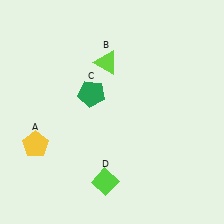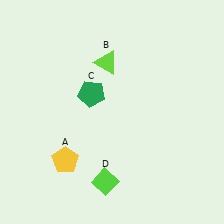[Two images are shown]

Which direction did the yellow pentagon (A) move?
The yellow pentagon (A) moved right.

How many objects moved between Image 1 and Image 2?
1 object moved between the two images.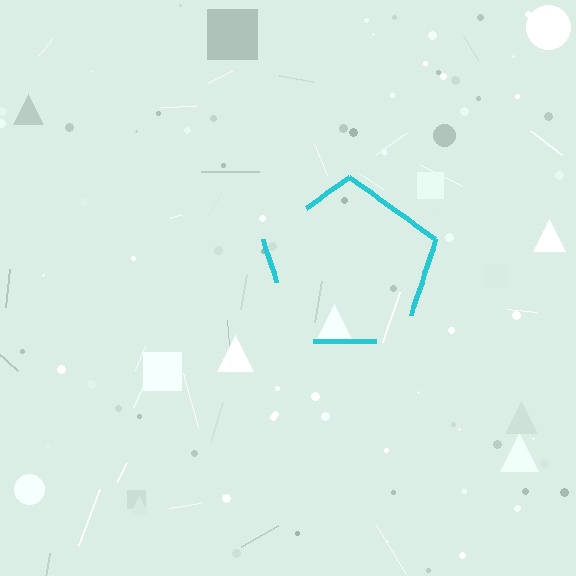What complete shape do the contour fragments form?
The contour fragments form a pentagon.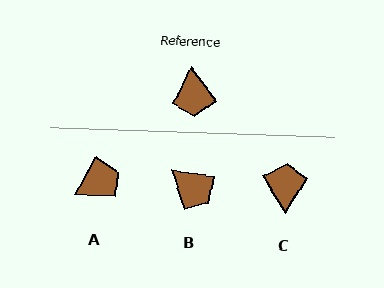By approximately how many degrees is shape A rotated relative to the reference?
Approximately 112 degrees counter-clockwise.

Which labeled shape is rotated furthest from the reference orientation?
C, about 173 degrees away.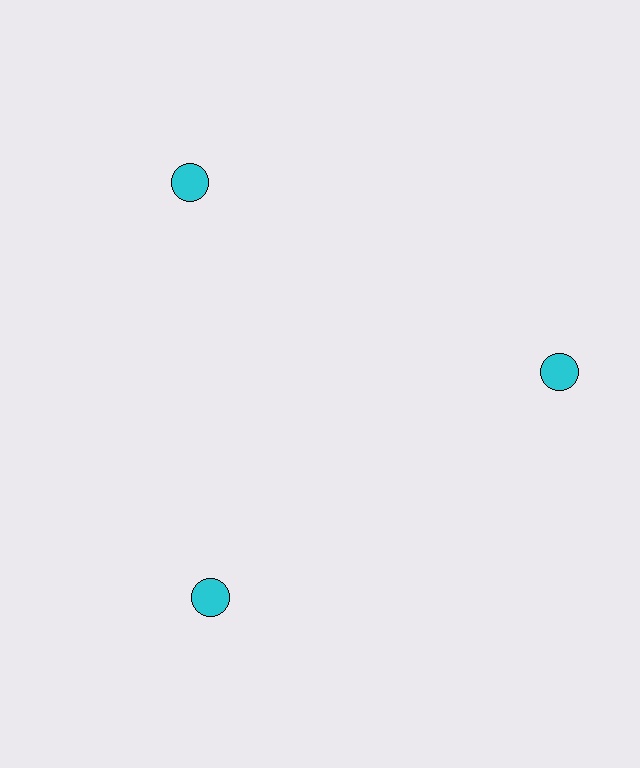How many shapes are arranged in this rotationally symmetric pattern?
There are 3 shapes, arranged in 3 groups of 1.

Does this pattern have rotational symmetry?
Yes, this pattern has 3-fold rotational symmetry. It looks the same after rotating 120 degrees around the center.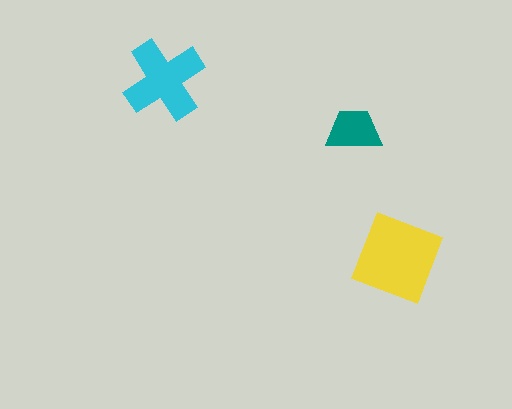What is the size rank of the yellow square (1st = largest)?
1st.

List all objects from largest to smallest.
The yellow square, the cyan cross, the teal trapezoid.